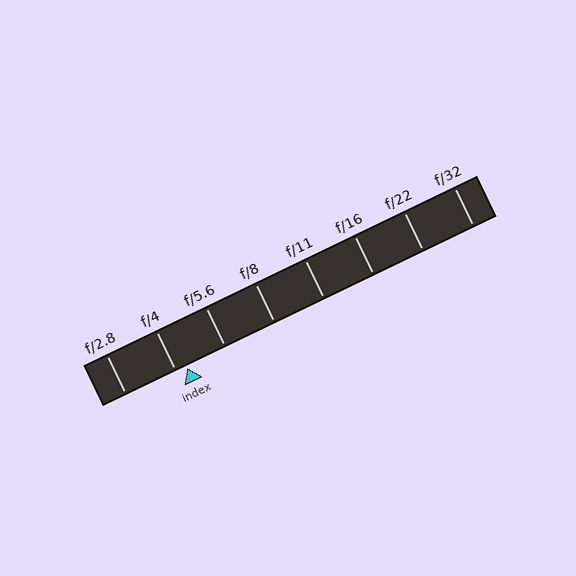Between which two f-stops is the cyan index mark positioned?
The index mark is between f/4 and f/5.6.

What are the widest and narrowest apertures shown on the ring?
The widest aperture shown is f/2.8 and the narrowest is f/32.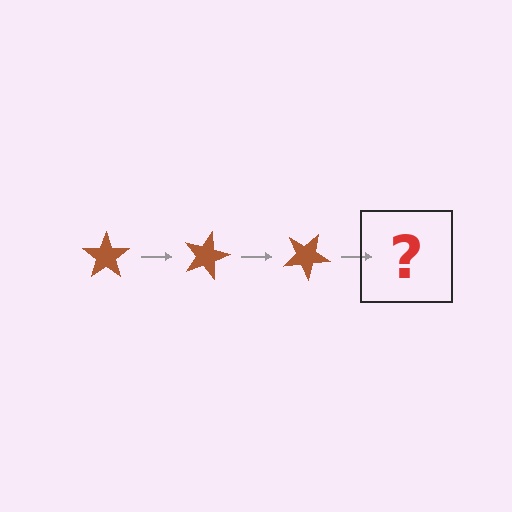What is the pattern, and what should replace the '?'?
The pattern is that the star rotates 15 degrees each step. The '?' should be a brown star rotated 45 degrees.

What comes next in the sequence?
The next element should be a brown star rotated 45 degrees.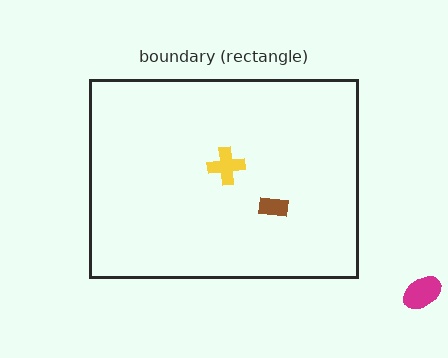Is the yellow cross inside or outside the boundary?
Inside.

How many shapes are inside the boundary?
2 inside, 1 outside.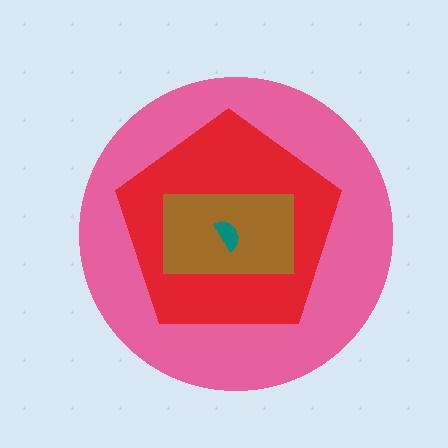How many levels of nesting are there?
4.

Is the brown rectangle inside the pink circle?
Yes.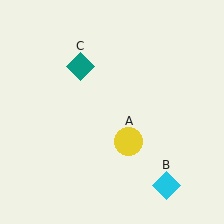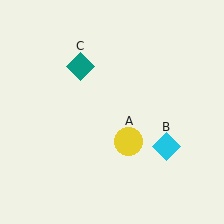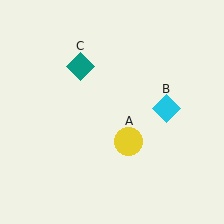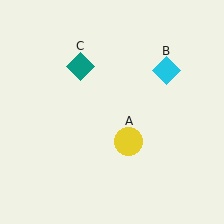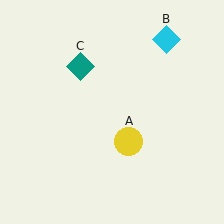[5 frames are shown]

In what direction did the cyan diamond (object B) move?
The cyan diamond (object B) moved up.